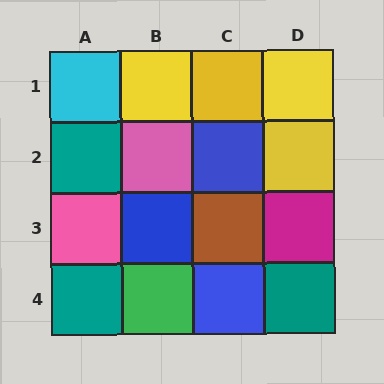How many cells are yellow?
4 cells are yellow.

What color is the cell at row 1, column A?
Cyan.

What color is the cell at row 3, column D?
Magenta.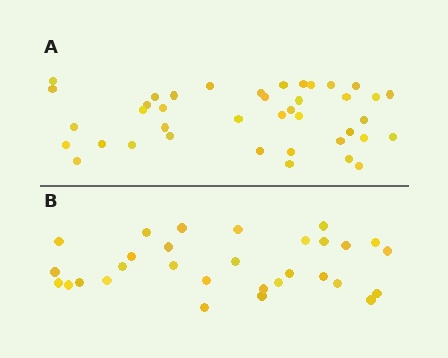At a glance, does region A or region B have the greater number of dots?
Region A (the top region) has more dots.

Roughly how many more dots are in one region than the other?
Region A has roughly 10 or so more dots than region B.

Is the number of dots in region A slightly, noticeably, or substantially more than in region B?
Region A has noticeably more, but not dramatically so. The ratio is roughly 1.3 to 1.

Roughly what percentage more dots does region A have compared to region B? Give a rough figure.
About 35% more.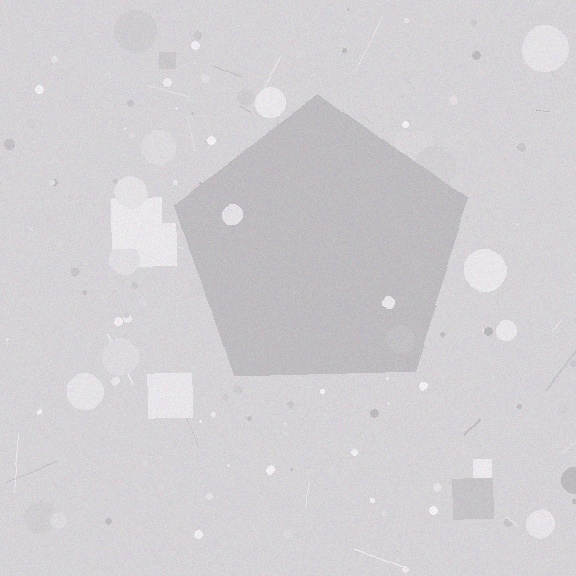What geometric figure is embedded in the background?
A pentagon is embedded in the background.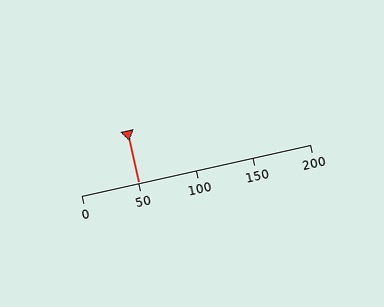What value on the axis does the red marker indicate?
The marker indicates approximately 50.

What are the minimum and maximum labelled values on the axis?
The axis runs from 0 to 200.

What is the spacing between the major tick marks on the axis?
The major ticks are spaced 50 apart.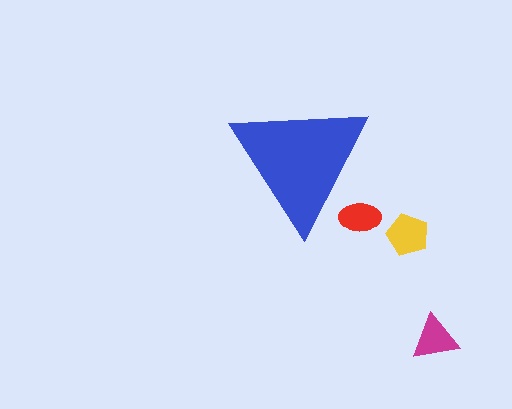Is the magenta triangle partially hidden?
No, the magenta triangle is fully visible.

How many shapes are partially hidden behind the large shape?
1 shape is partially hidden.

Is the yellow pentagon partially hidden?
No, the yellow pentagon is fully visible.